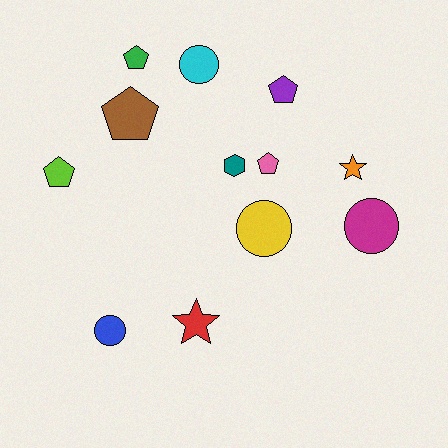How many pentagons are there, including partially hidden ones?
There are 5 pentagons.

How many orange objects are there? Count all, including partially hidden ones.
There is 1 orange object.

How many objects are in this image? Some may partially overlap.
There are 12 objects.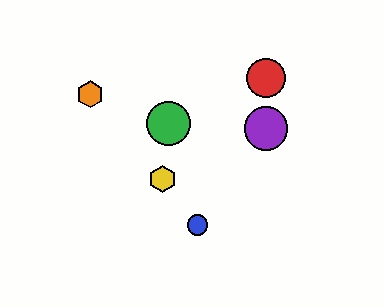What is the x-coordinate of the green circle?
The green circle is at x≈168.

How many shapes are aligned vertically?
2 shapes (the red circle, the purple circle) are aligned vertically.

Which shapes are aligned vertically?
The red circle, the purple circle are aligned vertically.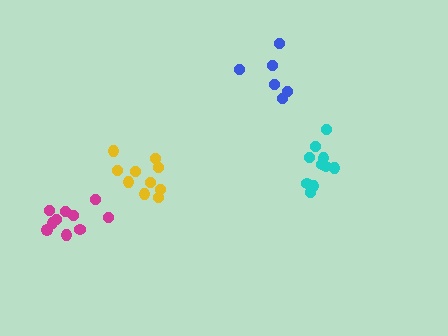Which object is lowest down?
The magenta cluster is bottommost.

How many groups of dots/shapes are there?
There are 4 groups.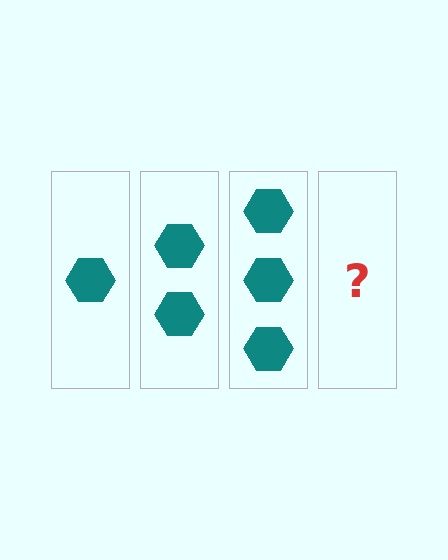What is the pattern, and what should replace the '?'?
The pattern is that each step adds one more hexagon. The '?' should be 4 hexagons.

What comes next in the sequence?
The next element should be 4 hexagons.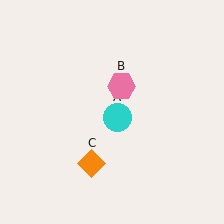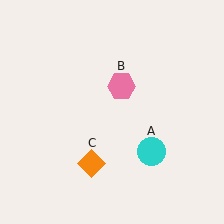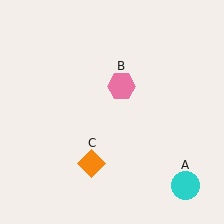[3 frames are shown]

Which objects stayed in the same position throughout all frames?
Pink hexagon (object B) and orange diamond (object C) remained stationary.